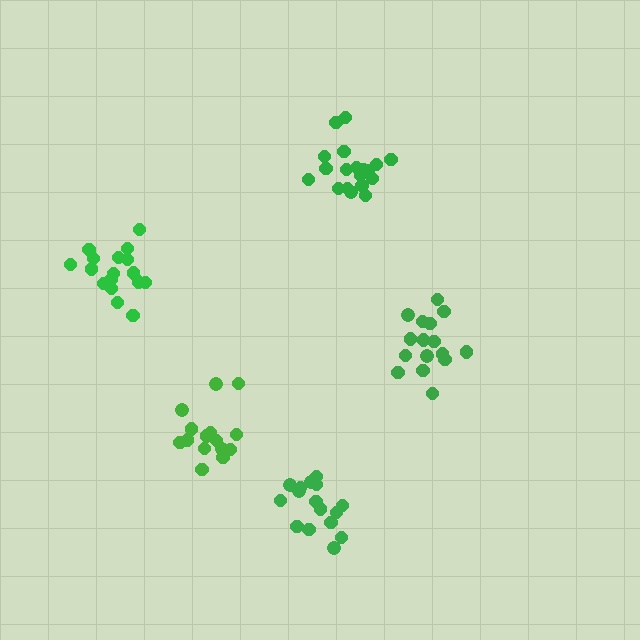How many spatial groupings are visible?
There are 5 spatial groupings.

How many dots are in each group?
Group 1: 17 dots, Group 2: 19 dots, Group 3: 16 dots, Group 4: 15 dots, Group 5: 16 dots (83 total).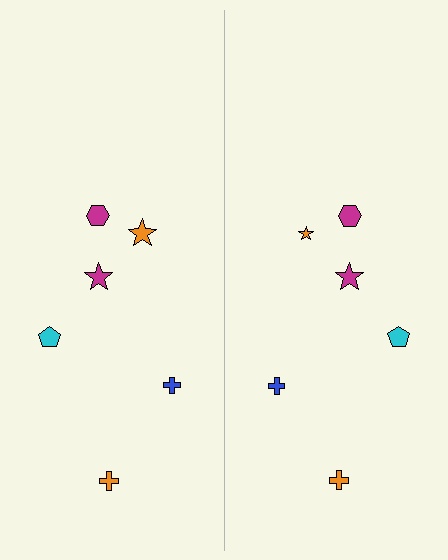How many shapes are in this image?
There are 12 shapes in this image.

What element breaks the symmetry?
The orange star on the right side has a different size than its mirror counterpart.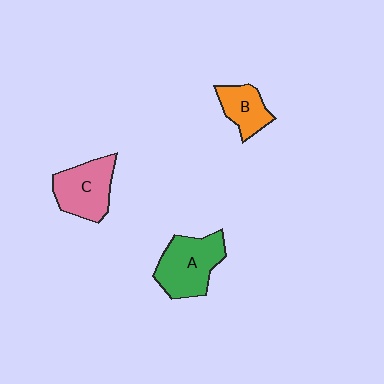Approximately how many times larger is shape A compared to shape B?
Approximately 1.7 times.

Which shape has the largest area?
Shape A (green).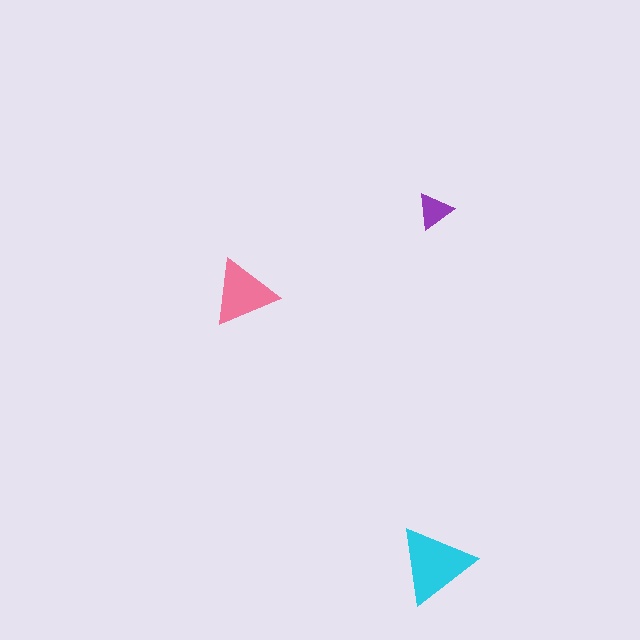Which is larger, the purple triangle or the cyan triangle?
The cyan one.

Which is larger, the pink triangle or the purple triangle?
The pink one.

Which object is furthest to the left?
The pink triangle is leftmost.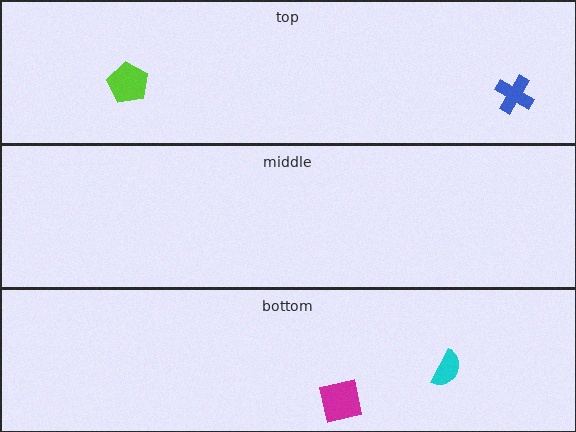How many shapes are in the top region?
2.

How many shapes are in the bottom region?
2.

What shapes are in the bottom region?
The magenta square, the cyan semicircle.